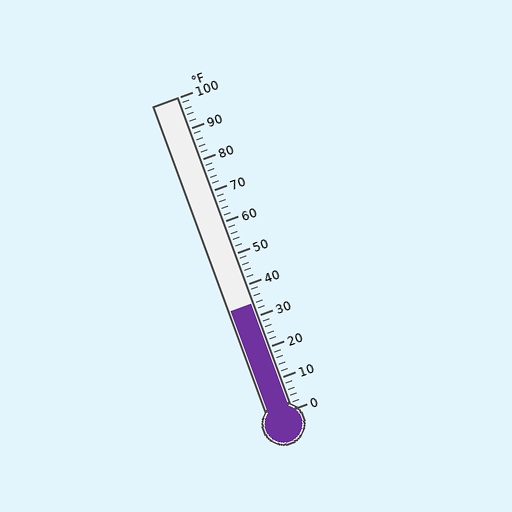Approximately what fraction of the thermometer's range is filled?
The thermometer is filled to approximately 35% of its range.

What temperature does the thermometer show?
The thermometer shows approximately 34°F.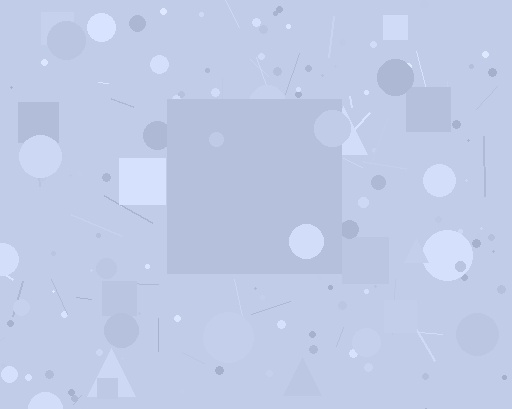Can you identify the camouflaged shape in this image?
The camouflaged shape is a square.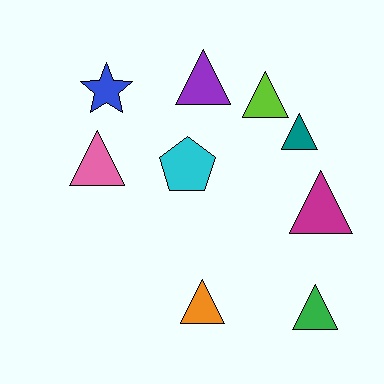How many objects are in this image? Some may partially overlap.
There are 9 objects.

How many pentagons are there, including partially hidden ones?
There is 1 pentagon.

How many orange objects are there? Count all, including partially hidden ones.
There is 1 orange object.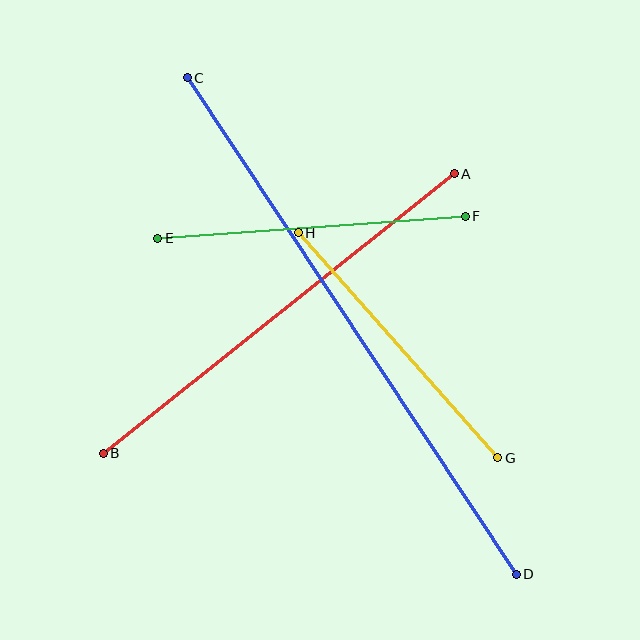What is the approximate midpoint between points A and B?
The midpoint is at approximately (279, 313) pixels.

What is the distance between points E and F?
The distance is approximately 308 pixels.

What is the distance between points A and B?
The distance is approximately 449 pixels.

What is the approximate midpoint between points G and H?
The midpoint is at approximately (398, 345) pixels.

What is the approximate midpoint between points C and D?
The midpoint is at approximately (352, 326) pixels.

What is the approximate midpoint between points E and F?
The midpoint is at approximately (311, 227) pixels.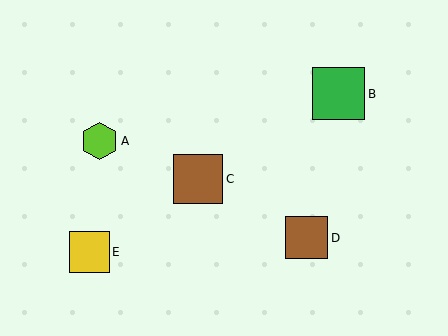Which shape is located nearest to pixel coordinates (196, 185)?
The brown square (labeled C) at (198, 179) is nearest to that location.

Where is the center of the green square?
The center of the green square is at (338, 94).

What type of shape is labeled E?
Shape E is a yellow square.